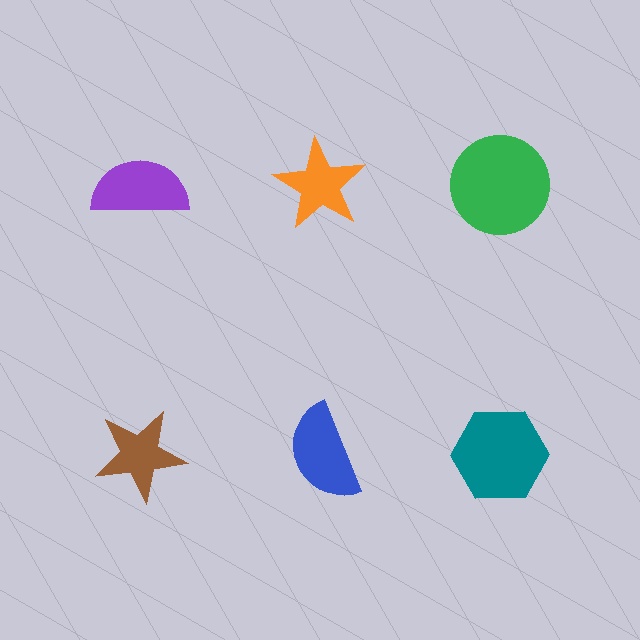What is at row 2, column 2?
A blue semicircle.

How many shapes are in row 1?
3 shapes.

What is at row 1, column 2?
An orange star.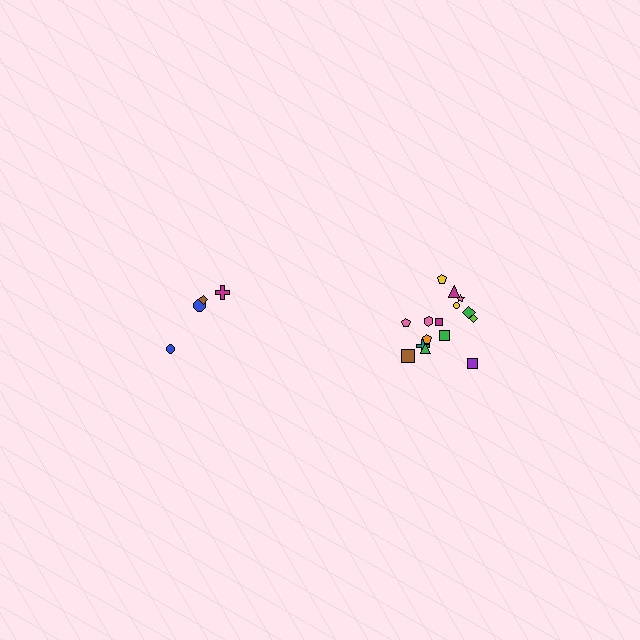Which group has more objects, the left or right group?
The right group.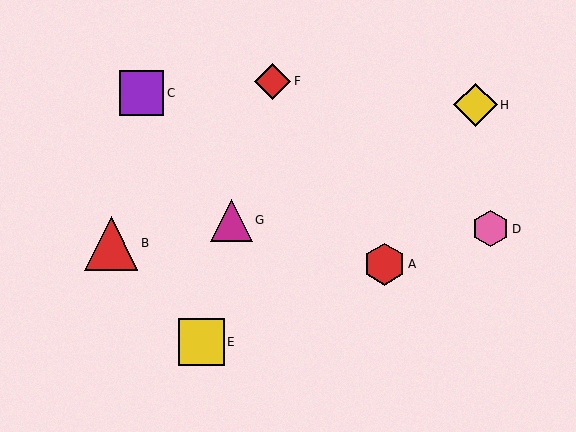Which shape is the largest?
The red triangle (labeled B) is the largest.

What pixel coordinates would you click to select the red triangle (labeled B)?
Click at (111, 243) to select the red triangle B.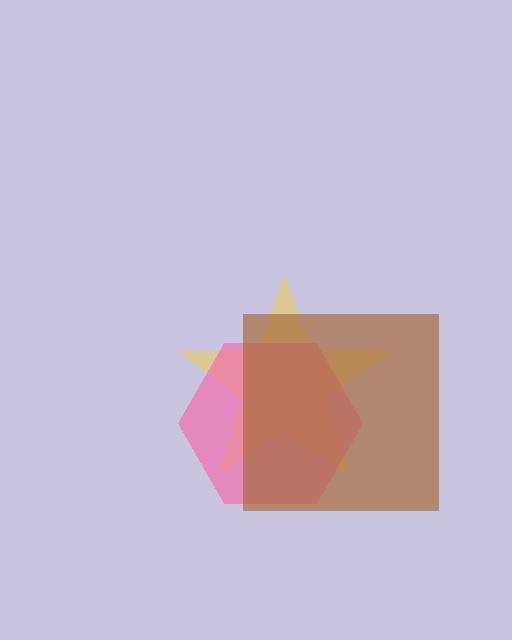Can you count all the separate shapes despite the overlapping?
Yes, there are 3 separate shapes.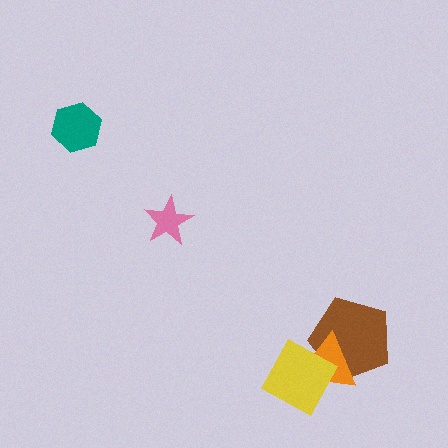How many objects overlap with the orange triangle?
2 objects overlap with the orange triangle.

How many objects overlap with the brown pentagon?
2 objects overlap with the brown pentagon.